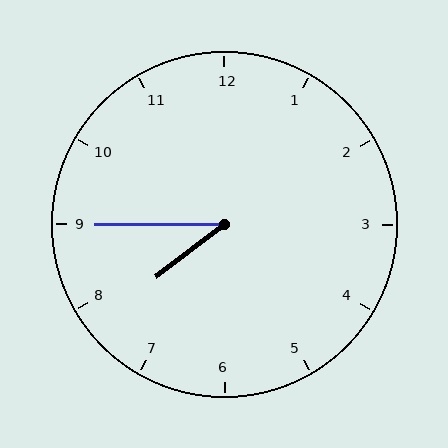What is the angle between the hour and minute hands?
Approximately 38 degrees.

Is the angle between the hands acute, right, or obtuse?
It is acute.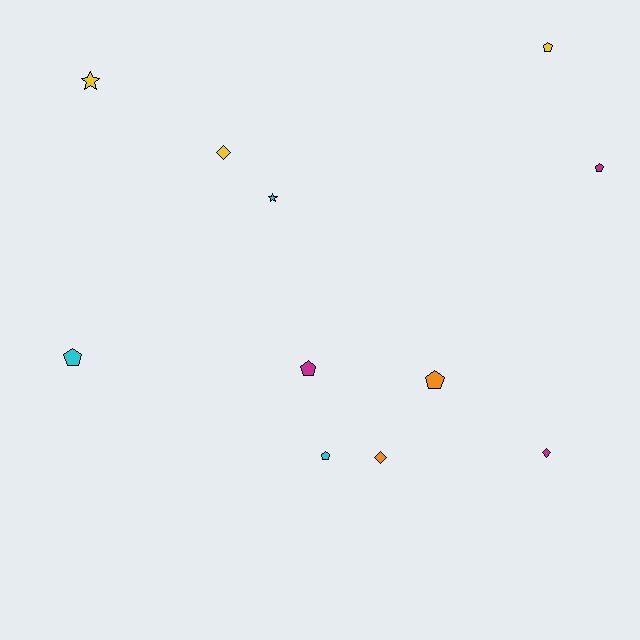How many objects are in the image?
There are 11 objects.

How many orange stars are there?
There are no orange stars.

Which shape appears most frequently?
Pentagon, with 6 objects.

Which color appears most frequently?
Yellow, with 3 objects.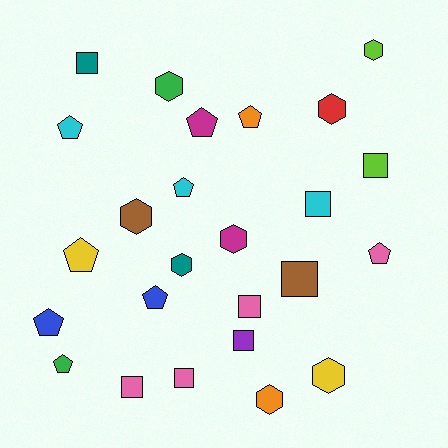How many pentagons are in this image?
There are 9 pentagons.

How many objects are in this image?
There are 25 objects.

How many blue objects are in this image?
There are 2 blue objects.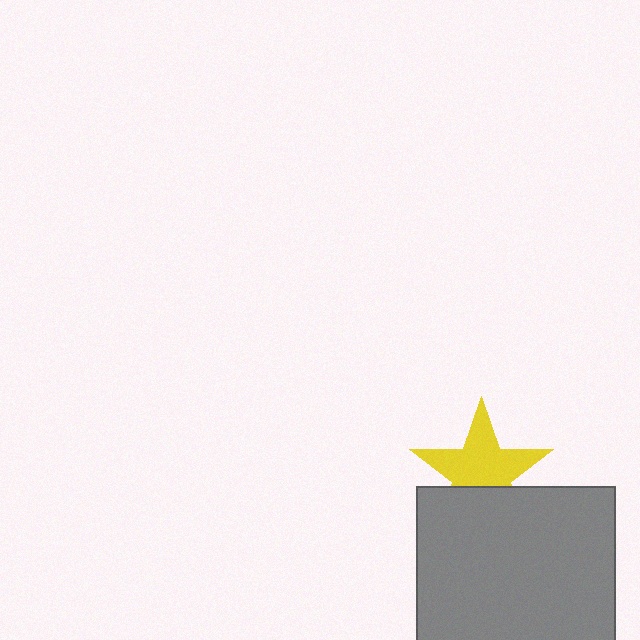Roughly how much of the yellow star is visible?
Most of it is visible (roughly 66%).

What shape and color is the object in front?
The object in front is a gray rectangle.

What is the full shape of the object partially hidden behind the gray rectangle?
The partially hidden object is a yellow star.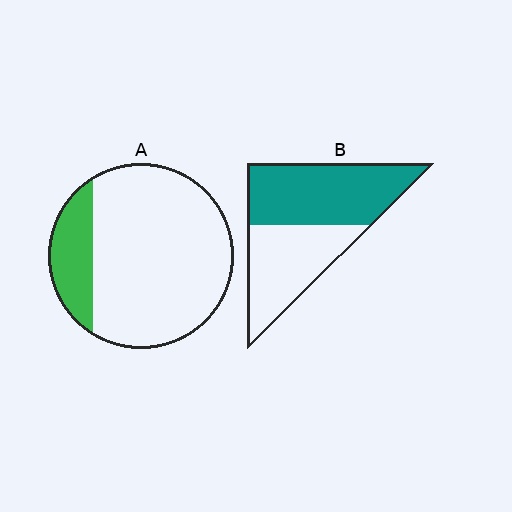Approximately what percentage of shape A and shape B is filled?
A is approximately 20% and B is approximately 55%.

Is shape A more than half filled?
No.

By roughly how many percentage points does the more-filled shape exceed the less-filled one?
By roughly 35 percentage points (B over A).